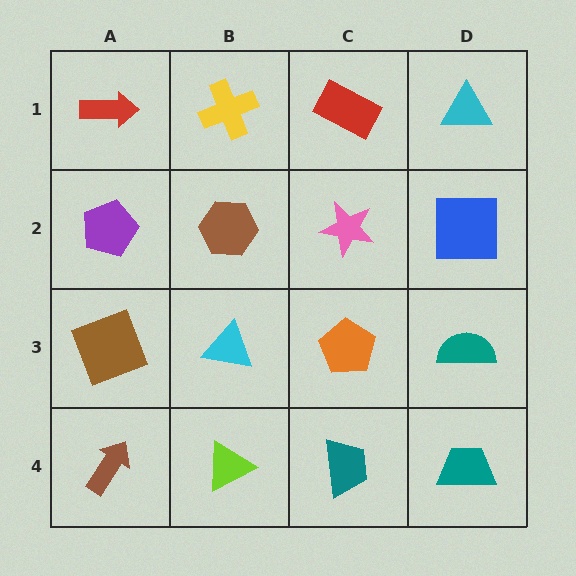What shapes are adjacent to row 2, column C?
A red rectangle (row 1, column C), an orange pentagon (row 3, column C), a brown hexagon (row 2, column B), a blue square (row 2, column D).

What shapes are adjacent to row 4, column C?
An orange pentagon (row 3, column C), a lime triangle (row 4, column B), a teal trapezoid (row 4, column D).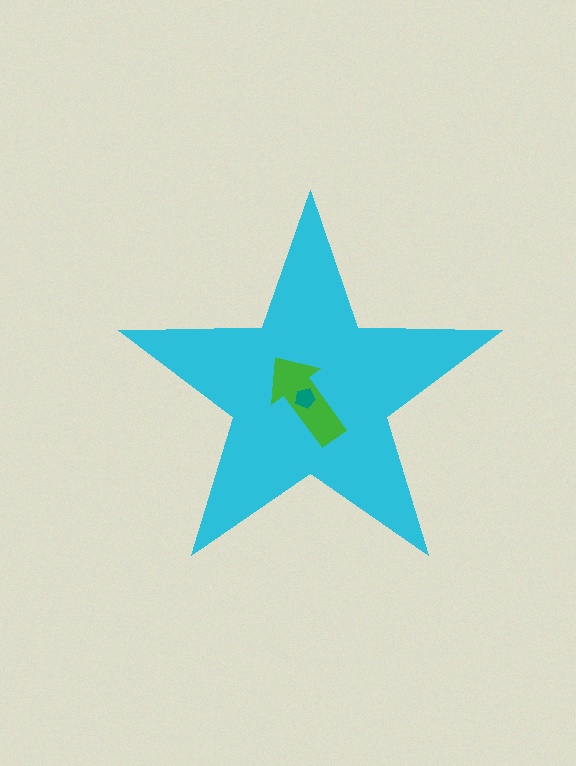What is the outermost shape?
The cyan star.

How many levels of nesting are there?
3.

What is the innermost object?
The teal pentagon.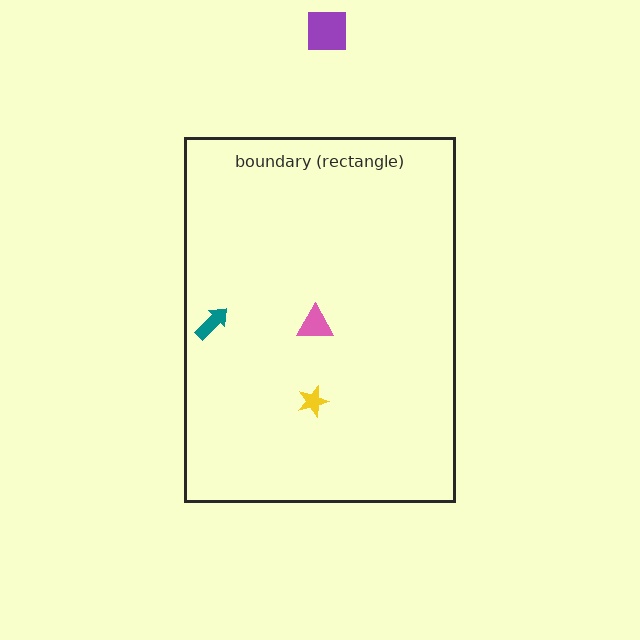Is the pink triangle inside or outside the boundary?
Inside.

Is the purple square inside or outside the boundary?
Outside.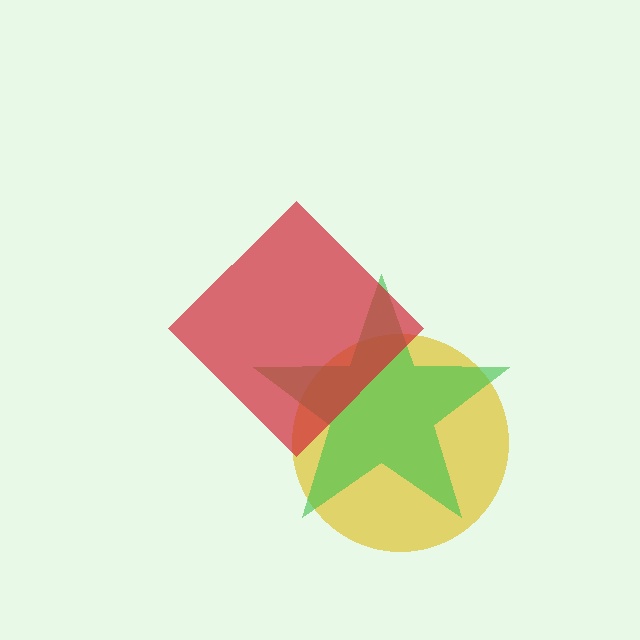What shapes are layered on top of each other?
The layered shapes are: a yellow circle, a green star, a red diamond.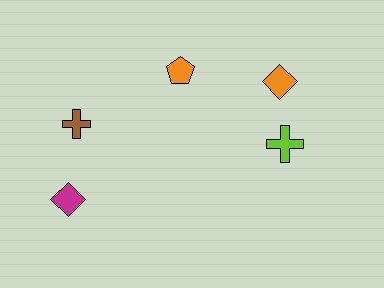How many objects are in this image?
There are 5 objects.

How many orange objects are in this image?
There are 2 orange objects.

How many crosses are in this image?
There are 2 crosses.